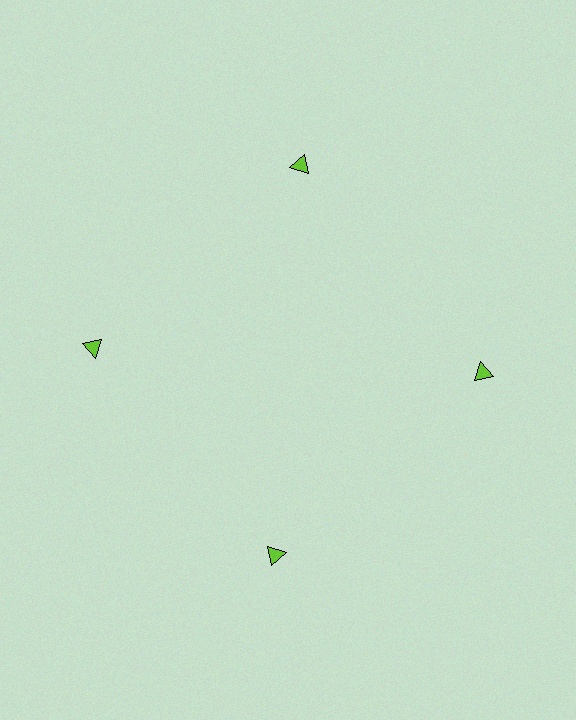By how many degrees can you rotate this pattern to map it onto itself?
The pattern maps onto itself every 90 degrees of rotation.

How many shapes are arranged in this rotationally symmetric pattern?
There are 4 shapes, arranged in 4 groups of 1.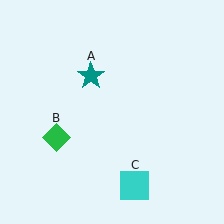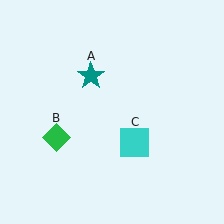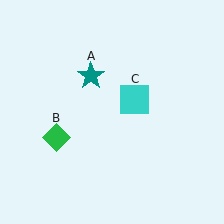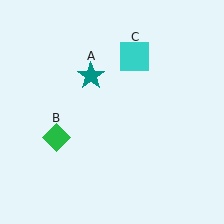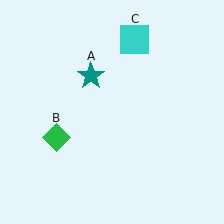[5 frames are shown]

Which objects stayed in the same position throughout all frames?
Teal star (object A) and green diamond (object B) remained stationary.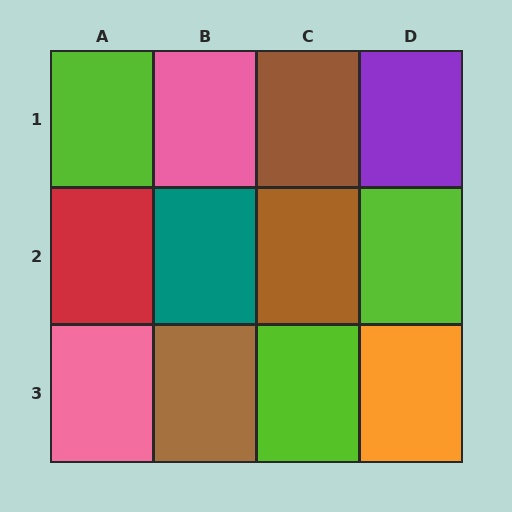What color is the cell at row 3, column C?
Lime.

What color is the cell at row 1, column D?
Purple.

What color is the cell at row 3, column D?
Orange.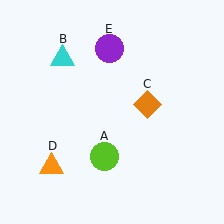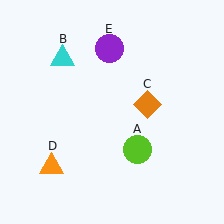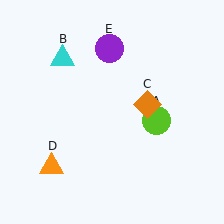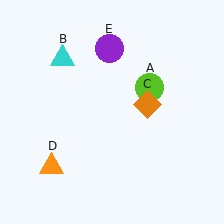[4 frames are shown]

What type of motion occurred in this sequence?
The lime circle (object A) rotated counterclockwise around the center of the scene.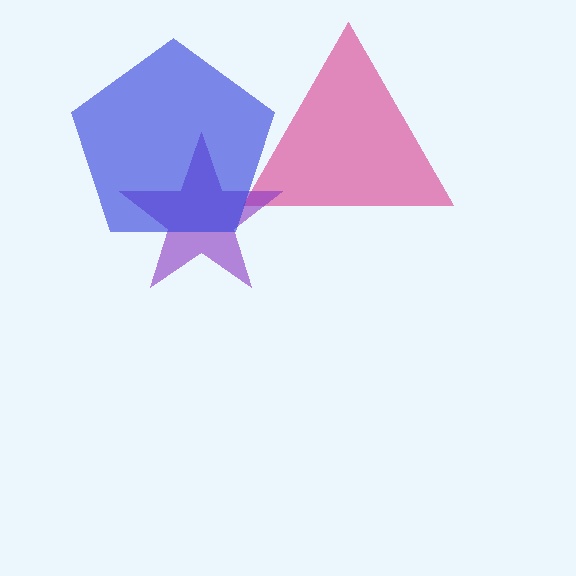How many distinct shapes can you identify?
There are 3 distinct shapes: a magenta triangle, a purple star, a blue pentagon.